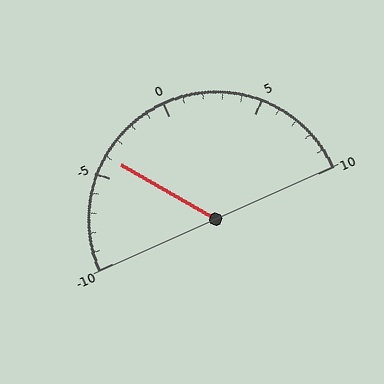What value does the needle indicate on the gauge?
The needle indicates approximately -4.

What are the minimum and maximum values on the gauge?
The gauge ranges from -10 to 10.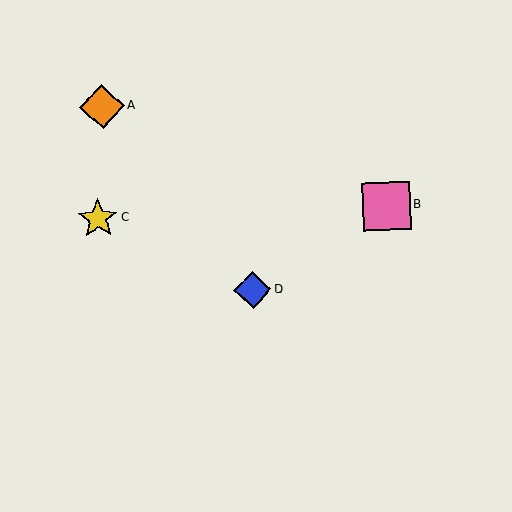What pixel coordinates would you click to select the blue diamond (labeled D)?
Click at (252, 290) to select the blue diamond D.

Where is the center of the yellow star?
The center of the yellow star is at (98, 219).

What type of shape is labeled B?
Shape B is a pink square.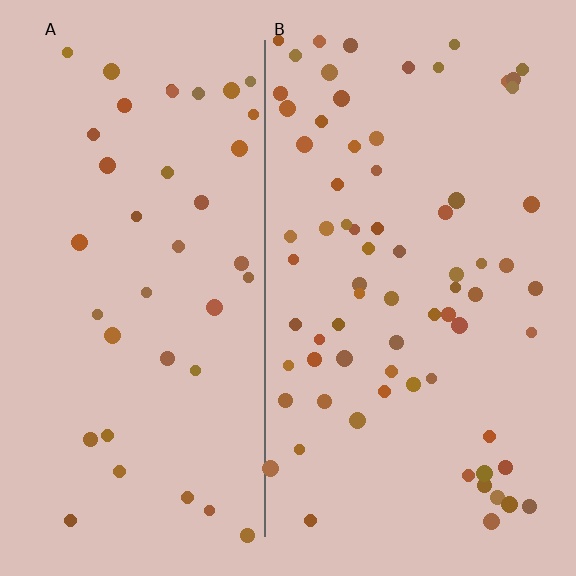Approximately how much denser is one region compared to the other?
Approximately 1.8× — region B over region A.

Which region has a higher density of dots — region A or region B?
B (the right).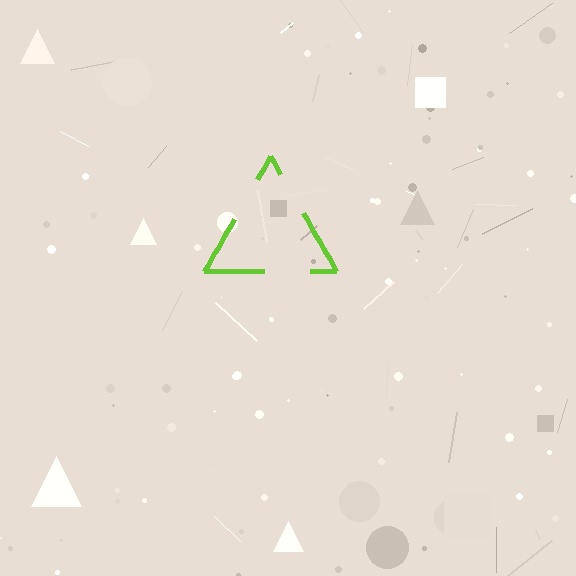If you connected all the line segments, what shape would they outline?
They would outline a triangle.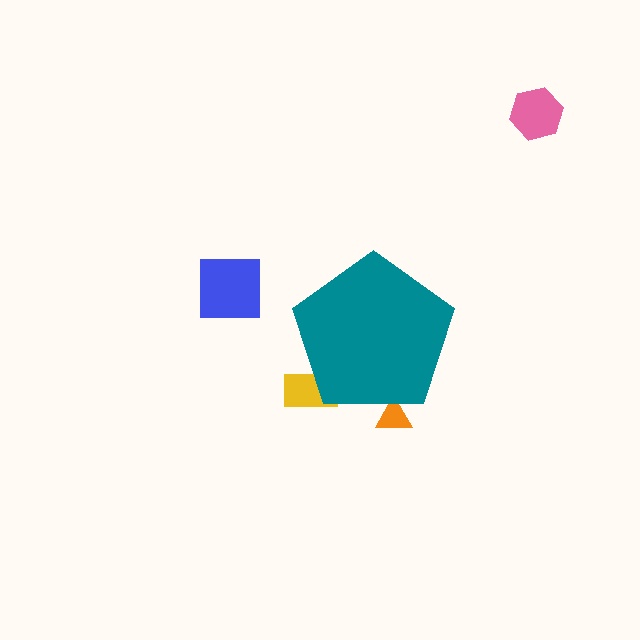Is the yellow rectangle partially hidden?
Yes, the yellow rectangle is partially hidden behind the teal pentagon.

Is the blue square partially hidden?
No, the blue square is fully visible.